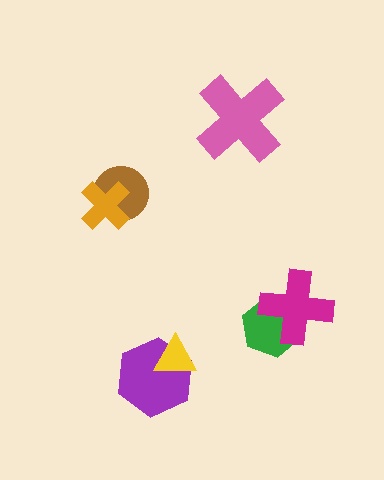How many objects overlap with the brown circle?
1 object overlaps with the brown circle.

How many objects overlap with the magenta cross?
1 object overlaps with the magenta cross.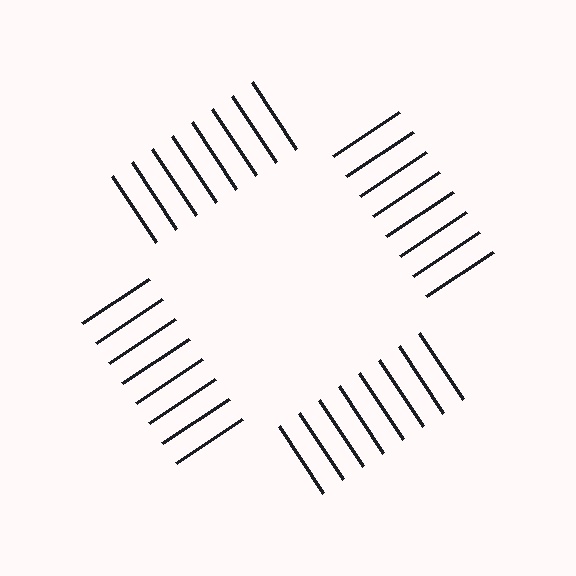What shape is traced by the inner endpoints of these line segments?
An illusory square — the line segments terminate on its edges but no continuous stroke is drawn.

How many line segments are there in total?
32 — 8 along each of the 4 edges.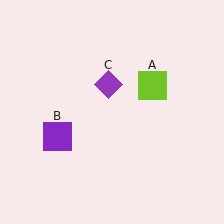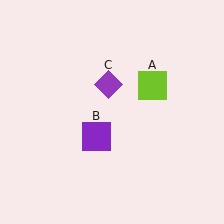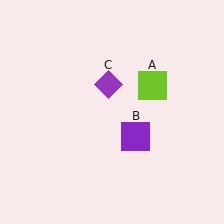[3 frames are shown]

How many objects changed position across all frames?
1 object changed position: purple square (object B).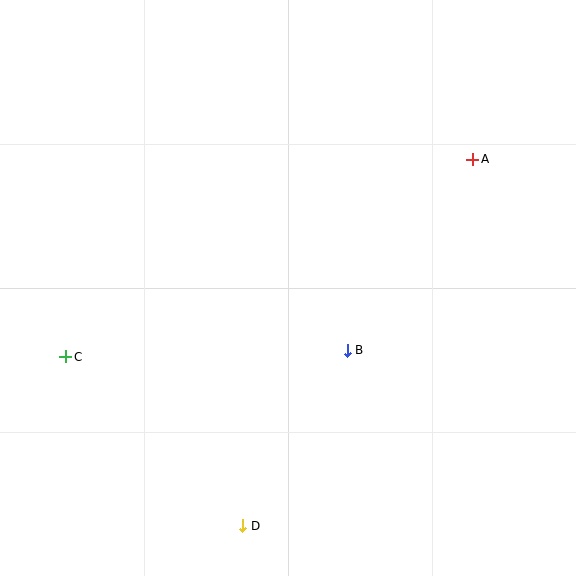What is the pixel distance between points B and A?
The distance between B and A is 229 pixels.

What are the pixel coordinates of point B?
Point B is at (347, 350).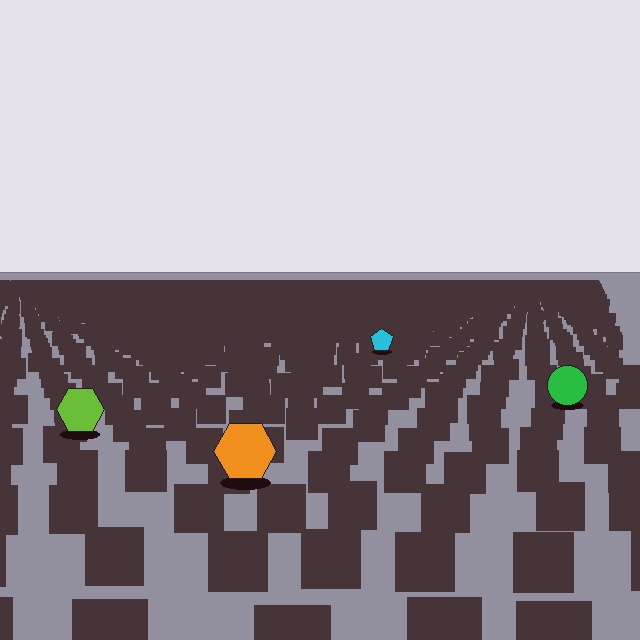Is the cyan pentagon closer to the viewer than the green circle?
No. The green circle is closer — you can tell from the texture gradient: the ground texture is coarser near it.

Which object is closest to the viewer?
The orange hexagon is closest. The texture marks near it are larger and more spread out.